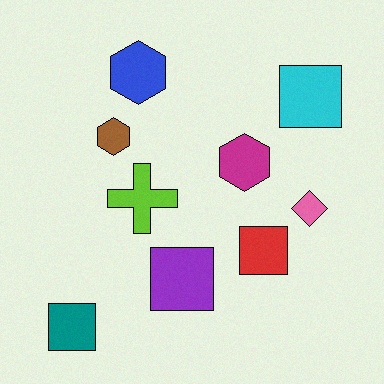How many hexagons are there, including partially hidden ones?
There are 3 hexagons.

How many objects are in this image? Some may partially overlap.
There are 9 objects.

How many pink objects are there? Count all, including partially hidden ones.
There is 1 pink object.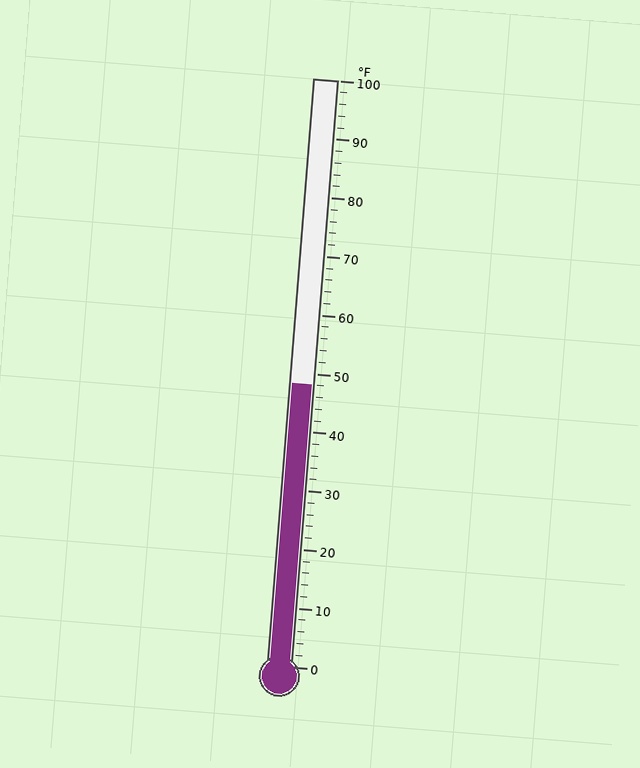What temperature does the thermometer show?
The thermometer shows approximately 48°F.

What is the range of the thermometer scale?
The thermometer scale ranges from 0°F to 100°F.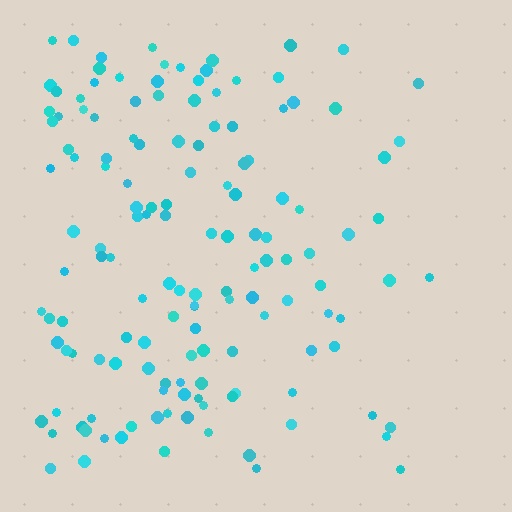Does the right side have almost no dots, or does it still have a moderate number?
Still a moderate number, just noticeably fewer than the left.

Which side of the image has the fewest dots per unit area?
The right.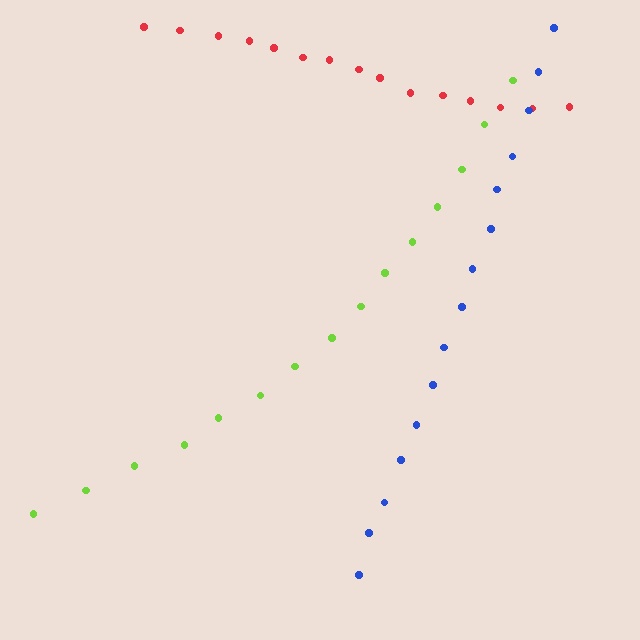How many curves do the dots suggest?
There are 3 distinct paths.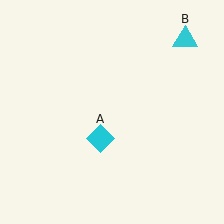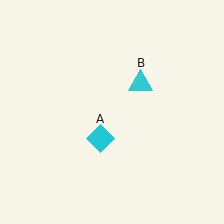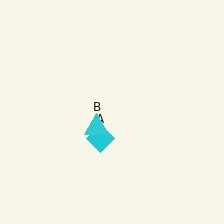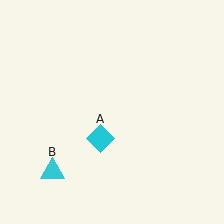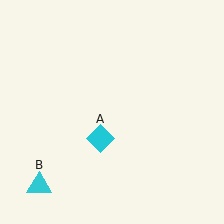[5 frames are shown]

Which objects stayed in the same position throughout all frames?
Cyan diamond (object A) remained stationary.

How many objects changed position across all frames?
1 object changed position: cyan triangle (object B).